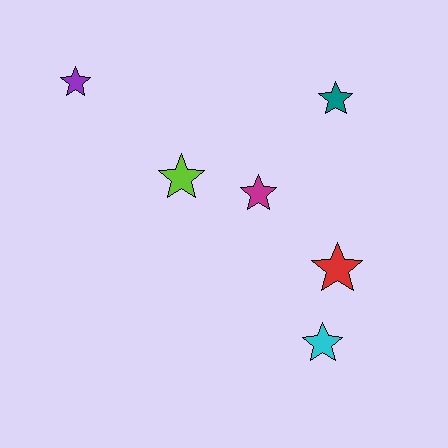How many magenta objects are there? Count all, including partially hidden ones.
There is 1 magenta object.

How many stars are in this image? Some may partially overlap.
There are 6 stars.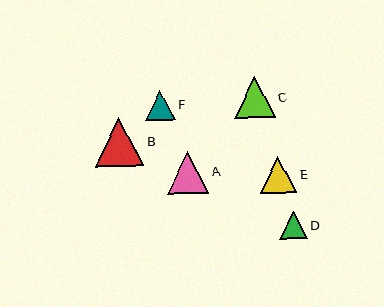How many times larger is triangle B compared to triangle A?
Triangle B is approximately 1.2 times the size of triangle A.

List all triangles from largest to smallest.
From largest to smallest: B, A, C, E, F, D.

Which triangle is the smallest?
Triangle D is the smallest with a size of approximately 28 pixels.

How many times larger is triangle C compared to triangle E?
Triangle C is approximately 1.1 times the size of triangle E.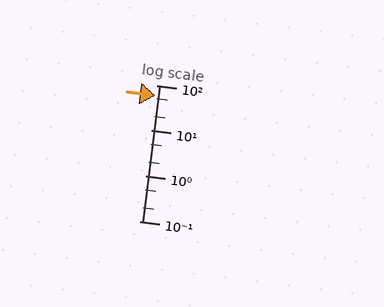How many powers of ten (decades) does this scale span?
The scale spans 3 decades, from 0.1 to 100.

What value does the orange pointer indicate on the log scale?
The pointer indicates approximately 58.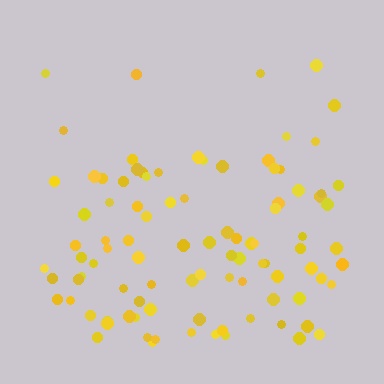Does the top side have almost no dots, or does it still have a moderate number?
Still a moderate number, just noticeably fewer than the bottom.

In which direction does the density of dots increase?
From top to bottom, with the bottom side densest.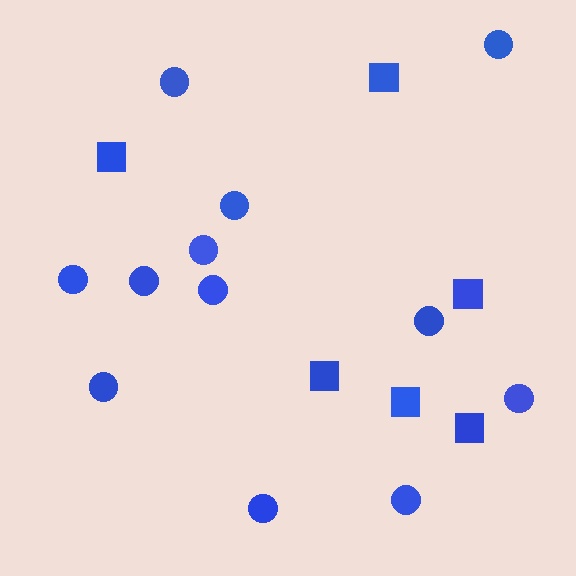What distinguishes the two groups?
There are 2 groups: one group of circles (12) and one group of squares (6).